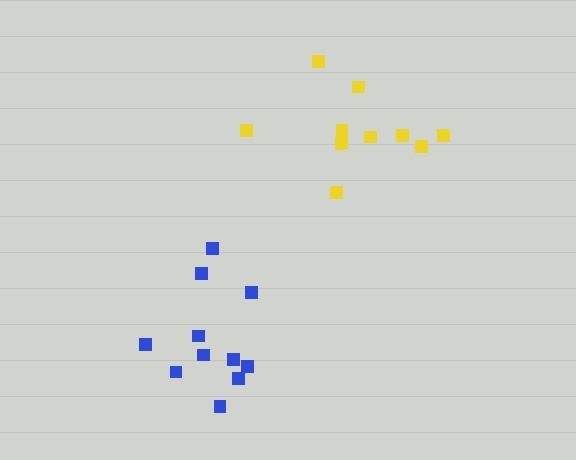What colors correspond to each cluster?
The clusters are colored: yellow, blue.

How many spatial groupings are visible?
There are 2 spatial groupings.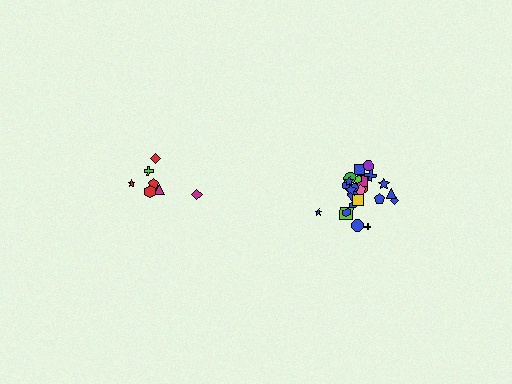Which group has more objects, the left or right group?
The right group.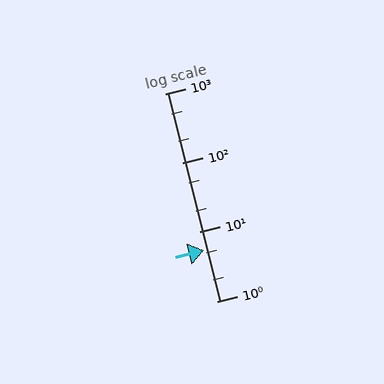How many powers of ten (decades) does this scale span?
The scale spans 3 decades, from 1 to 1000.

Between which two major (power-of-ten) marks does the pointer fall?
The pointer is between 1 and 10.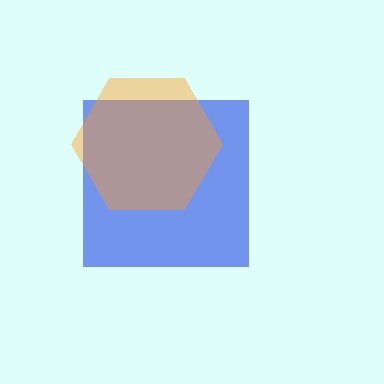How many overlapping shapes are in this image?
There are 2 overlapping shapes in the image.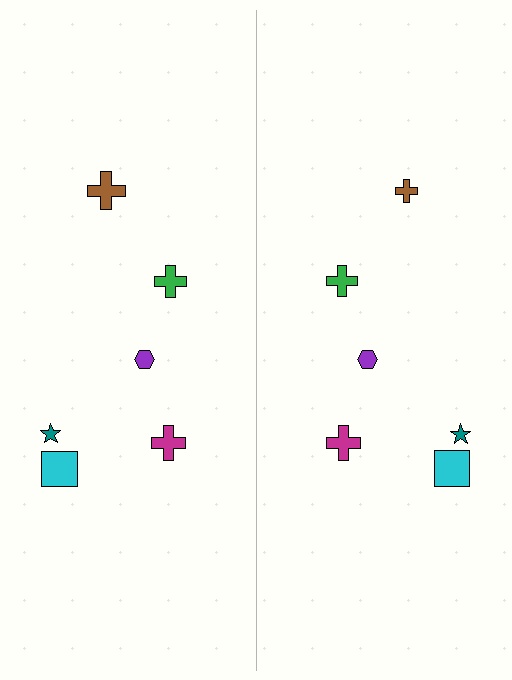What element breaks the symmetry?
The brown cross on the right side has a different size than its mirror counterpart.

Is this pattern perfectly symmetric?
No, the pattern is not perfectly symmetric. The brown cross on the right side has a different size than its mirror counterpart.